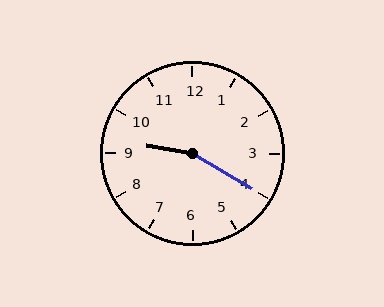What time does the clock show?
9:20.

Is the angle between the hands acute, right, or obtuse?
It is obtuse.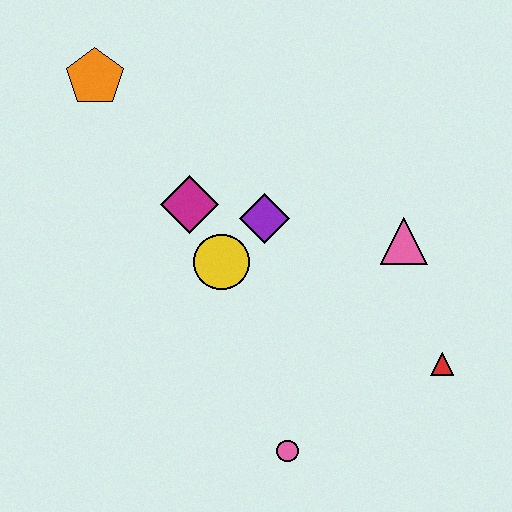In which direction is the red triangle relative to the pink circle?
The red triangle is to the right of the pink circle.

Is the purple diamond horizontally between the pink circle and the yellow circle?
Yes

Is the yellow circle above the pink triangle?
No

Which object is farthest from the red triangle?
The orange pentagon is farthest from the red triangle.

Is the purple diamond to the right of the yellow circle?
Yes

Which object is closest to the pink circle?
The red triangle is closest to the pink circle.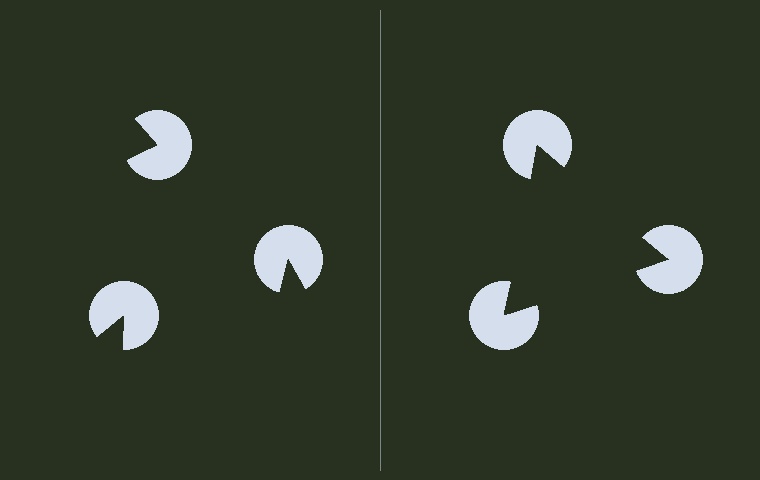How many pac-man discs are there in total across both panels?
6 — 3 on each side.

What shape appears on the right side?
An illusory triangle.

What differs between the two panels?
The pac-man discs are positioned identically on both sides; only the wedge orientations differ. On the right they align to a triangle; on the left they are misaligned.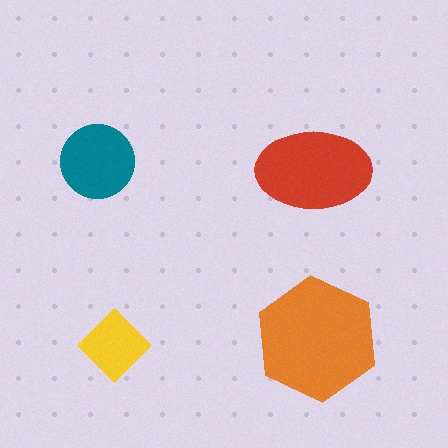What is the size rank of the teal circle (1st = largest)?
3rd.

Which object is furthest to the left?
The teal circle is leftmost.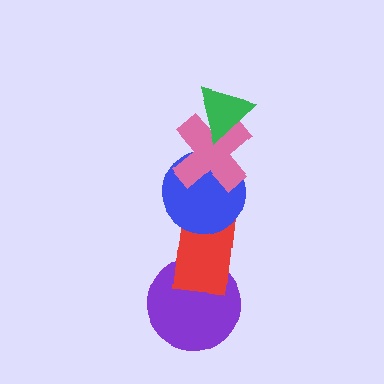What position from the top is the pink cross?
The pink cross is 2nd from the top.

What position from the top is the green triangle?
The green triangle is 1st from the top.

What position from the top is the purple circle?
The purple circle is 5th from the top.